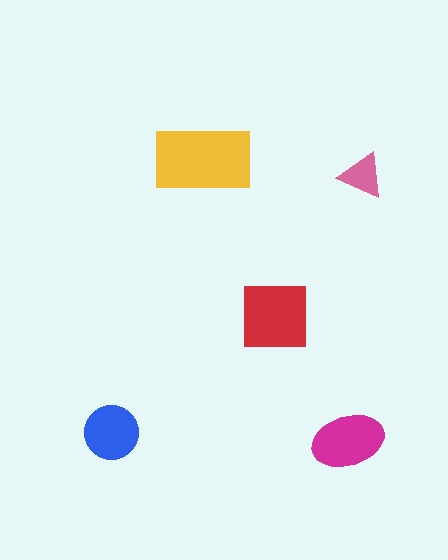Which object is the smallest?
The pink triangle.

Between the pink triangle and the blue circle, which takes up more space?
The blue circle.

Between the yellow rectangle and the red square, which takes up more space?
The yellow rectangle.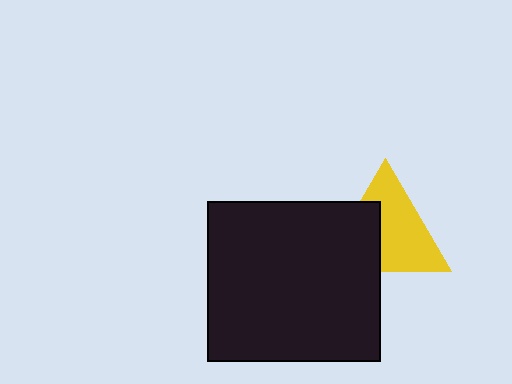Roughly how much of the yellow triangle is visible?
About half of it is visible (roughly 61%).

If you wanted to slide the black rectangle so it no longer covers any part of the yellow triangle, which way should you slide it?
Slide it toward the lower-left — that is the most direct way to separate the two shapes.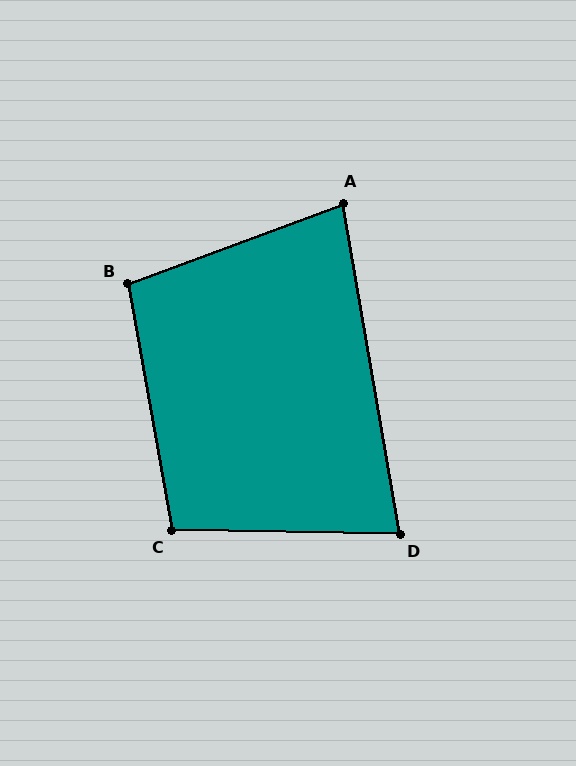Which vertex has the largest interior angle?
C, at approximately 101 degrees.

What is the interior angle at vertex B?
Approximately 101 degrees (obtuse).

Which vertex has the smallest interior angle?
A, at approximately 79 degrees.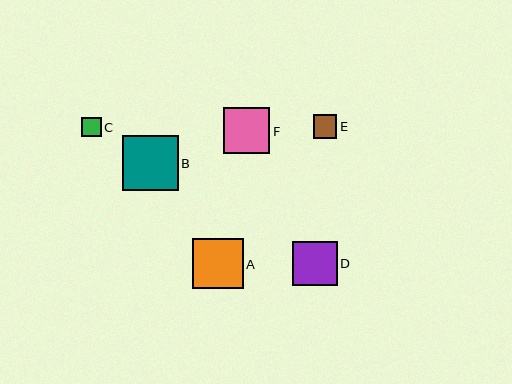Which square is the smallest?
Square C is the smallest with a size of approximately 20 pixels.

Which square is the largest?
Square B is the largest with a size of approximately 55 pixels.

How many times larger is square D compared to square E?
Square D is approximately 1.9 times the size of square E.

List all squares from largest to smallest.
From largest to smallest: B, A, F, D, E, C.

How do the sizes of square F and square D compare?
Square F and square D are approximately the same size.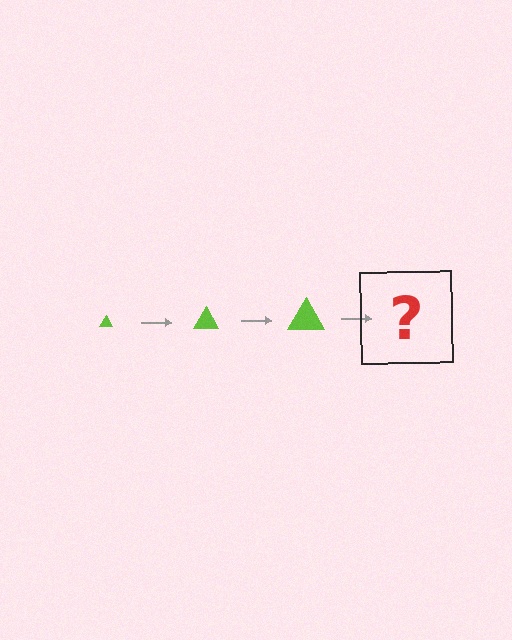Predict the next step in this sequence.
The next step is a lime triangle, larger than the previous one.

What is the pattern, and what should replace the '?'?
The pattern is that the triangle gets progressively larger each step. The '?' should be a lime triangle, larger than the previous one.